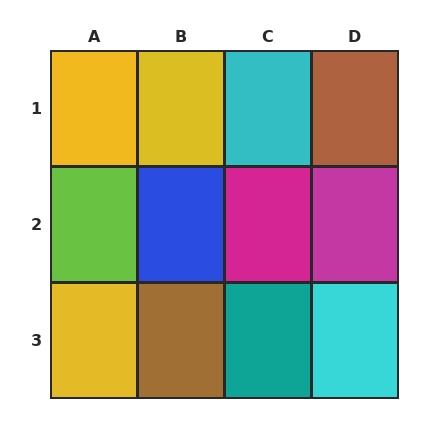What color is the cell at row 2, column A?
Lime.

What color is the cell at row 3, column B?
Brown.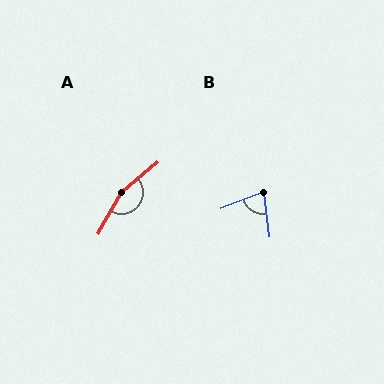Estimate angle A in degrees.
Approximately 160 degrees.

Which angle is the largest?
A, at approximately 160 degrees.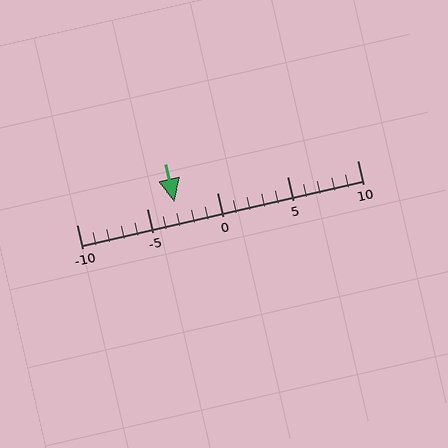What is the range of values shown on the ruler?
The ruler shows values from -10 to 10.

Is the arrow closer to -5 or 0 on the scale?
The arrow is closer to -5.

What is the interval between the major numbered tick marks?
The major tick marks are spaced 5 units apart.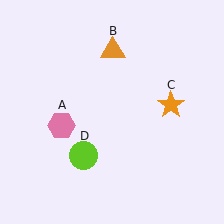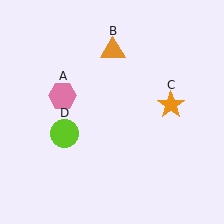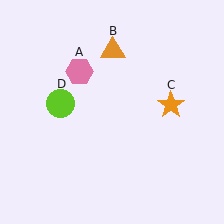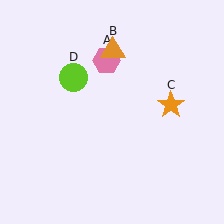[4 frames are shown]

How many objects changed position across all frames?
2 objects changed position: pink hexagon (object A), lime circle (object D).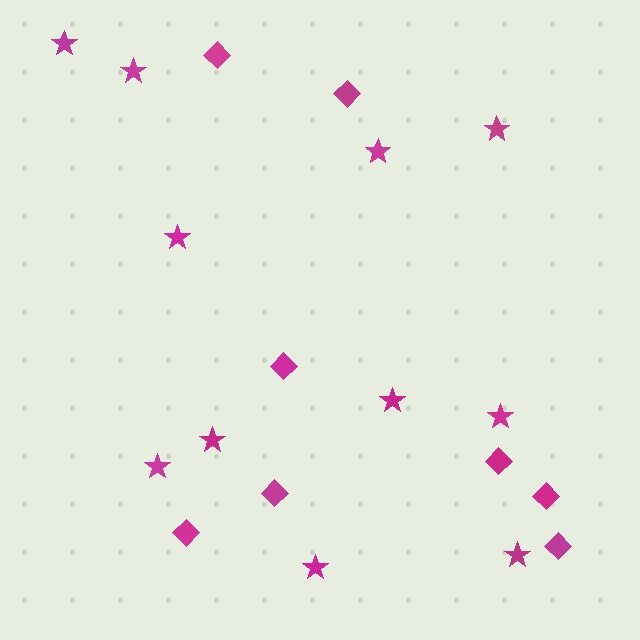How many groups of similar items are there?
There are 2 groups: one group of diamonds (8) and one group of stars (11).